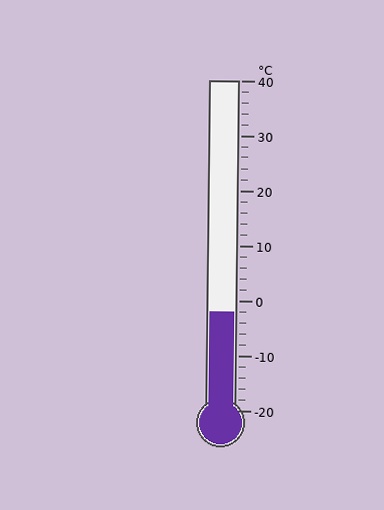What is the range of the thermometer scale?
The thermometer scale ranges from -20°C to 40°C.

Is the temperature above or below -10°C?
The temperature is above -10°C.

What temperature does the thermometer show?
The thermometer shows approximately -2°C.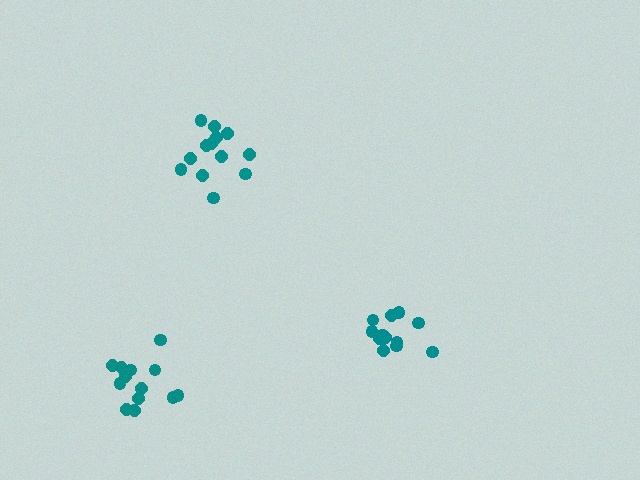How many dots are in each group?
Group 1: 12 dots, Group 2: 13 dots, Group 3: 13 dots (38 total).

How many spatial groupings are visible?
There are 3 spatial groupings.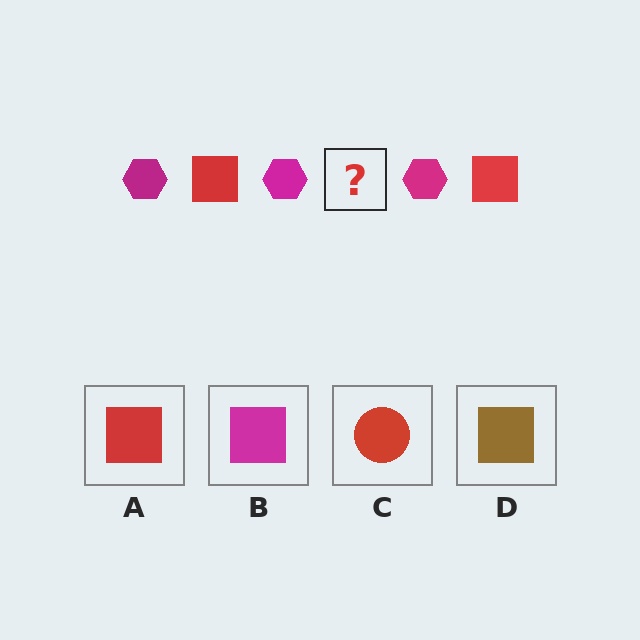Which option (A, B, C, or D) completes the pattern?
A.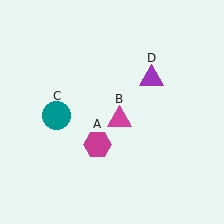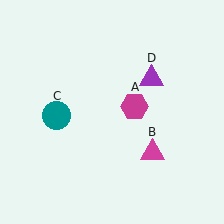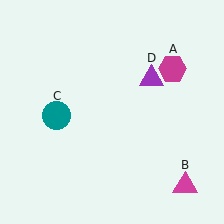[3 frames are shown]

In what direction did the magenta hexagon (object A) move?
The magenta hexagon (object A) moved up and to the right.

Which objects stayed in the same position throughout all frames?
Teal circle (object C) and purple triangle (object D) remained stationary.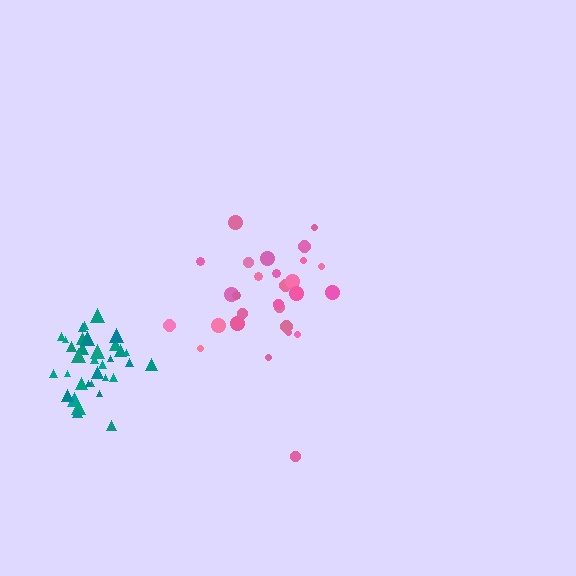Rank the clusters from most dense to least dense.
teal, pink.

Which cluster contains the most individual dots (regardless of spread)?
Teal (35).